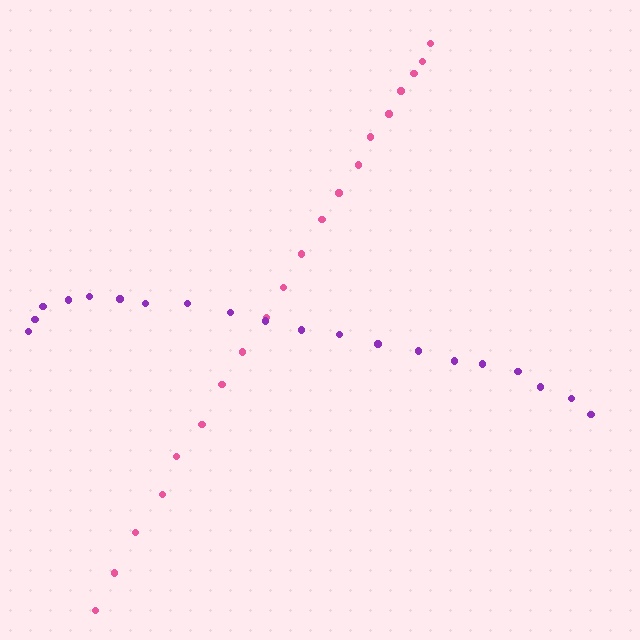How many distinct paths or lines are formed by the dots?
There are 2 distinct paths.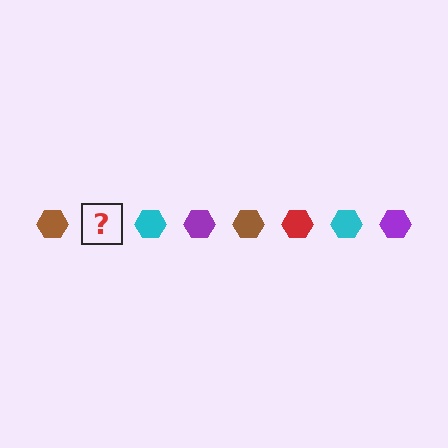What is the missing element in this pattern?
The missing element is a red hexagon.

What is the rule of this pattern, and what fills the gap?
The rule is that the pattern cycles through brown, red, cyan, purple hexagons. The gap should be filled with a red hexagon.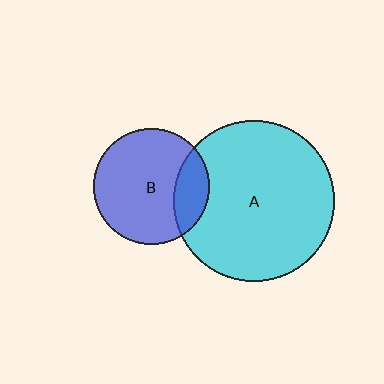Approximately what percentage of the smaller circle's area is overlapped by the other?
Approximately 20%.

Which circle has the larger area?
Circle A (cyan).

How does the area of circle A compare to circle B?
Approximately 1.9 times.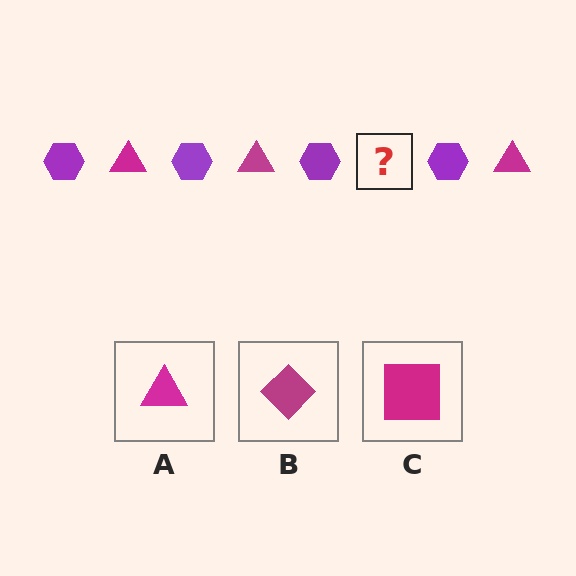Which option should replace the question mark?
Option A.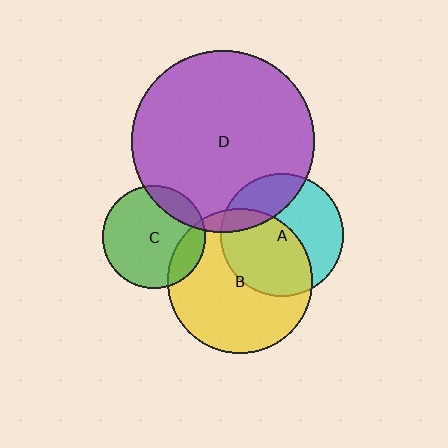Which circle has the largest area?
Circle D (purple).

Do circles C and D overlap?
Yes.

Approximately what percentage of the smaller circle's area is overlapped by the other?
Approximately 15%.